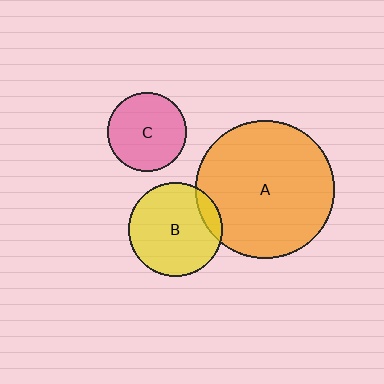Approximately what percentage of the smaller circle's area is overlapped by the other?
Approximately 10%.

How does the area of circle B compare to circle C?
Approximately 1.4 times.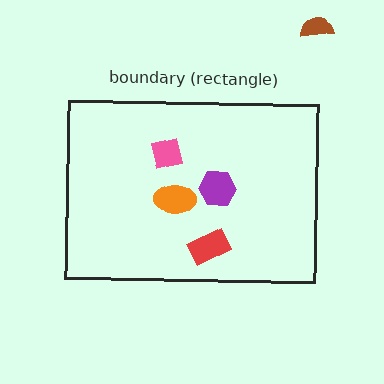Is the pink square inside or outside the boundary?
Inside.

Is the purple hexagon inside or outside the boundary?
Inside.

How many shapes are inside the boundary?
4 inside, 1 outside.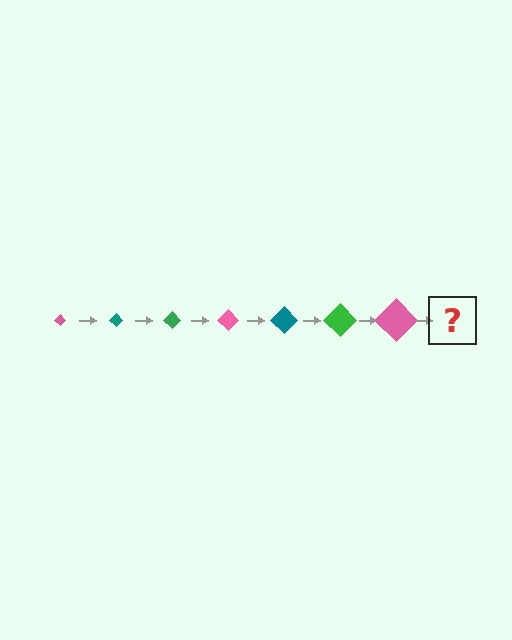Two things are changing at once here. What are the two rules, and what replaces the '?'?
The two rules are that the diamond grows larger each step and the color cycles through pink, teal, and green. The '?' should be a teal diamond, larger than the previous one.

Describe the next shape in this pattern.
It should be a teal diamond, larger than the previous one.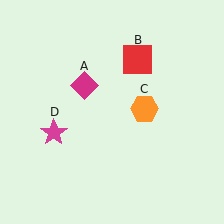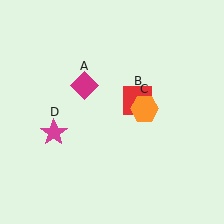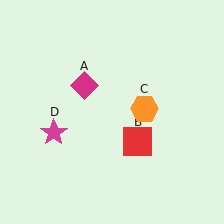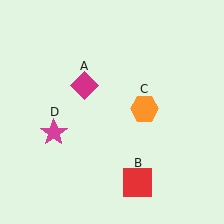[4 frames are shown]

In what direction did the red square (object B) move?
The red square (object B) moved down.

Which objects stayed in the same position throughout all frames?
Magenta diamond (object A) and orange hexagon (object C) and magenta star (object D) remained stationary.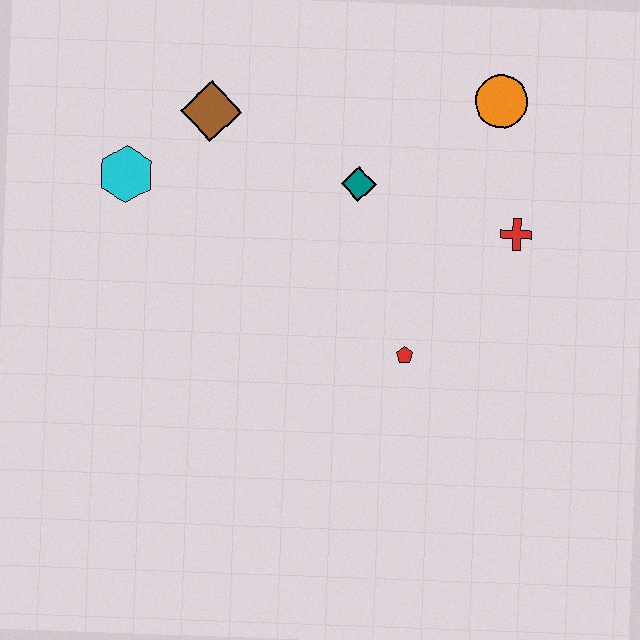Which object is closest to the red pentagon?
The red cross is closest to the red pentagon.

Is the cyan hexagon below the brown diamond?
Yes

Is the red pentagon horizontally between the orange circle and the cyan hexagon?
Yes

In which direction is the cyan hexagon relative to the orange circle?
The cyan hexagon is to the left of the orange circle.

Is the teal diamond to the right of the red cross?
No